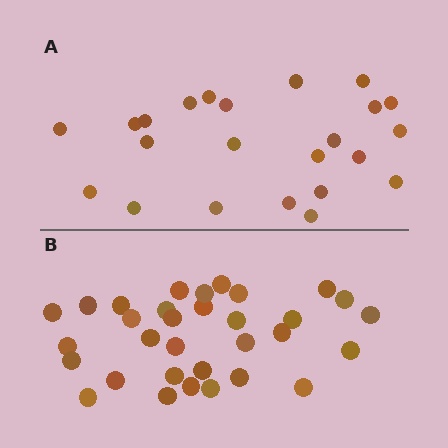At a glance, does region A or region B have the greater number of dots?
Region B (the bottom region) has more dots.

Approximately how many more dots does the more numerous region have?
Region B has roughly 8 or so more dots than region A.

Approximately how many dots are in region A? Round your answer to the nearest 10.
About 20 dots. (The exact count is 23, which rounds to 20.)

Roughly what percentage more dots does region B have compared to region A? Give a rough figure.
About 40% more.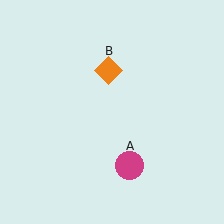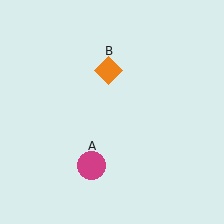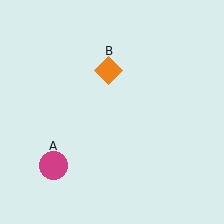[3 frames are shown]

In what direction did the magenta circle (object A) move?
The magenta circle (object A) moved left.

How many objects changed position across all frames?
1 object changed position: magenta circle (object A).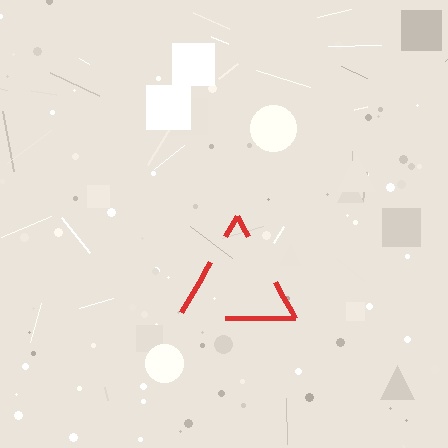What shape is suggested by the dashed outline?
The dashed outline suggests a triangle.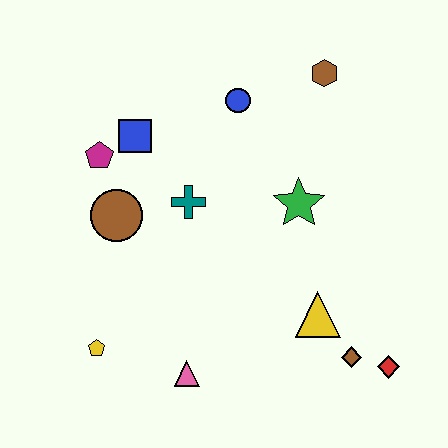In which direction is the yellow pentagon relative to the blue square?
The yellow pentagon is below the blue square.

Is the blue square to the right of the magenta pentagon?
Yes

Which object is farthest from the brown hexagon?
The yellow pentagon is farthest from the brown hexagon.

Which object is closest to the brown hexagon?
The blue circle is closest to the brown hexagon.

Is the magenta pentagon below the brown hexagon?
Yes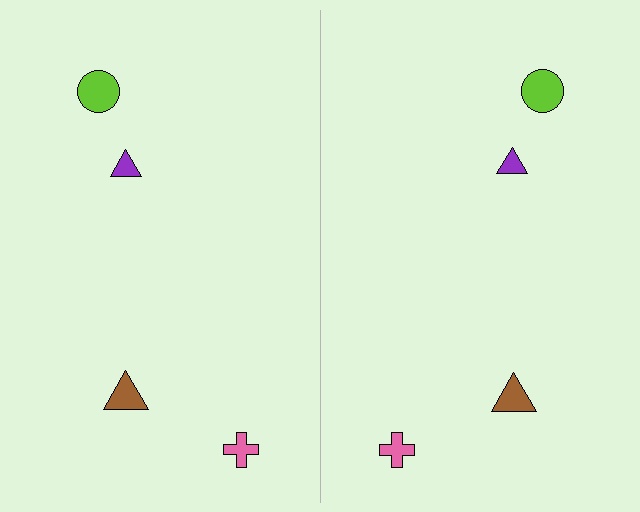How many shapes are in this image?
There are 8 shapes in this image.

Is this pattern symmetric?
Yes, this pattern has bilateral (reflection) symmetry.